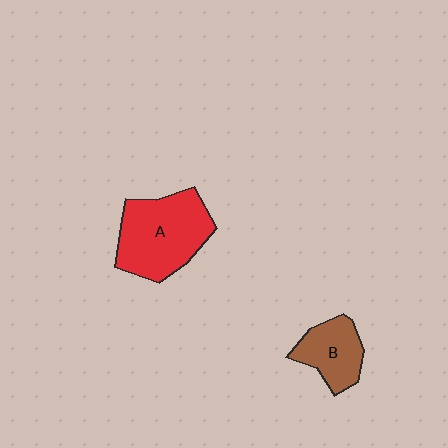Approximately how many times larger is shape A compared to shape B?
Approximately 1.8 times.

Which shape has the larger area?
Shape A (red).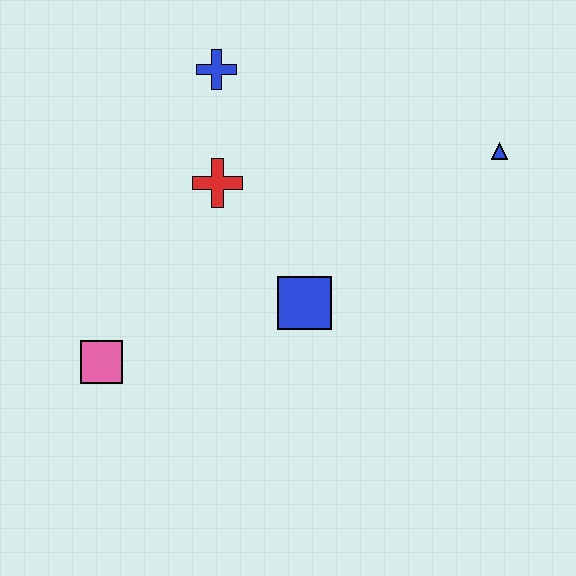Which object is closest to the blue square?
The red cross is closest to the blue square.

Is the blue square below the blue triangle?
Yes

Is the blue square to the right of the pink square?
Yes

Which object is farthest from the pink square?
The blue triangle is farthest from the pink square.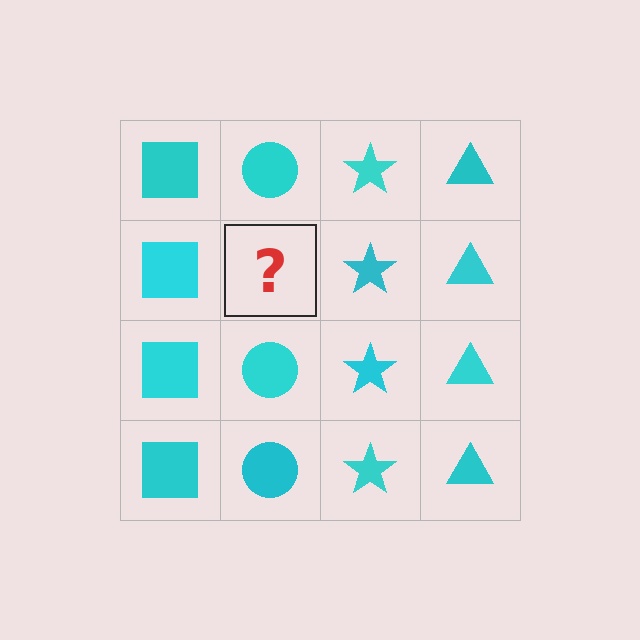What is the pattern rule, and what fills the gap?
The rule is that each column has a consistent shape. The gap should be filled with a cyan circle.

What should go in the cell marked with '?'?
The missing cell should contain a cyan circle.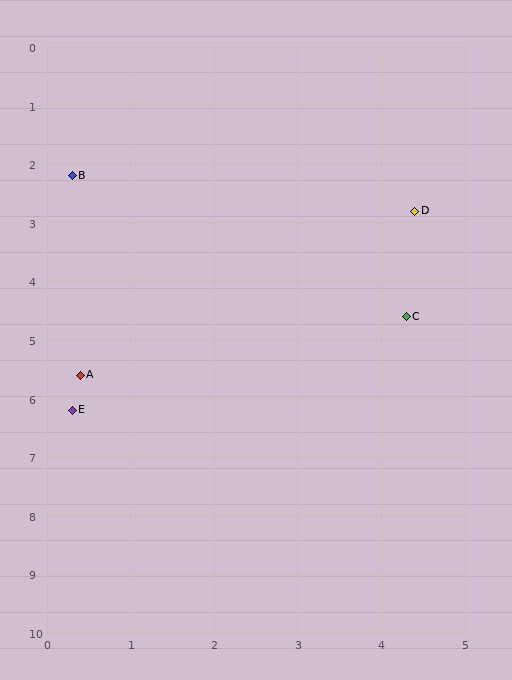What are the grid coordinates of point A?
Point A is at approximately (0.4, 5.6).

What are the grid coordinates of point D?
Point D is at approximately (4.4, 2.8).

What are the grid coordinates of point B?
Point B is at approximately (0.3, 2.2).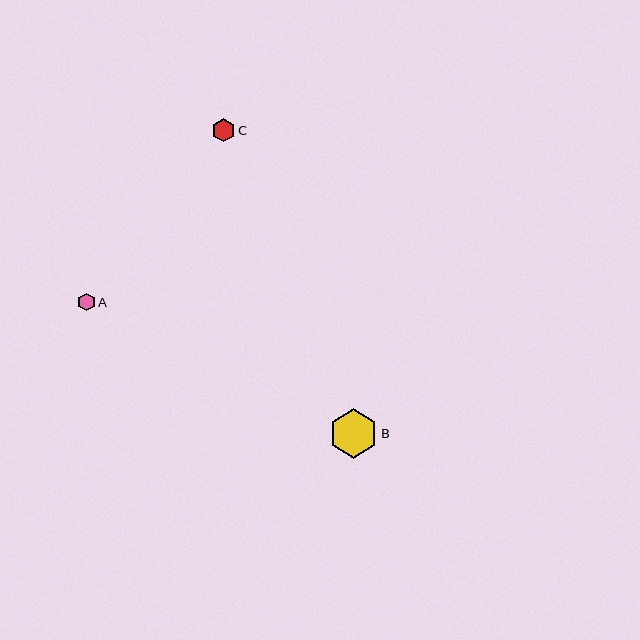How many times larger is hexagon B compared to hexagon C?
Hexagon B is approximately 2.1 times the size of hexagon C.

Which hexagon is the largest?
Hexagon B is the largest with a size of approximately 49 pixels.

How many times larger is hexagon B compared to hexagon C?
Hexagon B is approximately 2.1 times the size of hexagon C.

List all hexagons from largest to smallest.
From largest to smallest: B, C, A.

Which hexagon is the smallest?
Hexagon A is the smallest with a size of approximately 18 pixels.